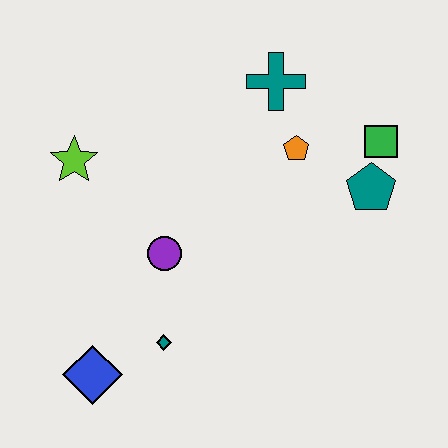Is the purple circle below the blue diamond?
No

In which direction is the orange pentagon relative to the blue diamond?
The orange pentagon is above the blue diamond.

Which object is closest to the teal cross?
The orange pentagon is closest to the teal cross.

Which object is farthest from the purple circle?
The green square is farthest from the purple circle.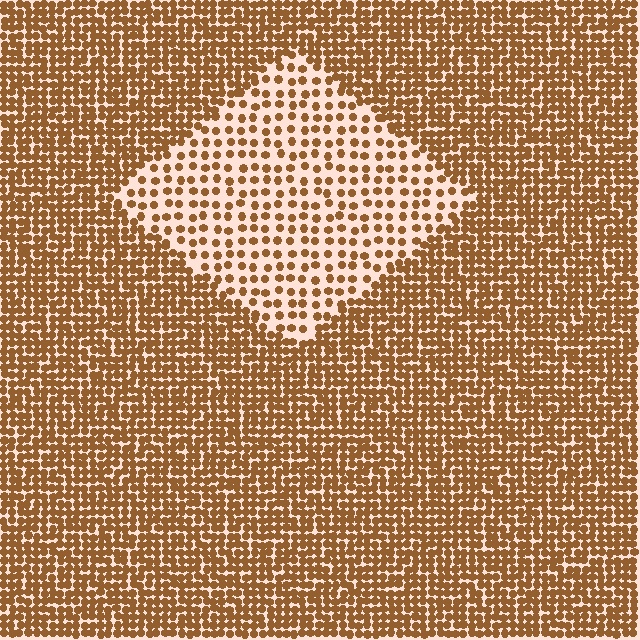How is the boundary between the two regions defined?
The boundary is defined by a change in element density (approximately 2.4x ratio). All elements are the same color, size, and shape.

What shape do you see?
I see a diamond.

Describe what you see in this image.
The image contains small brown elements arranged at two different densities. A diamond-shaped region is visible where the elements are less densely packed than the surrounding area.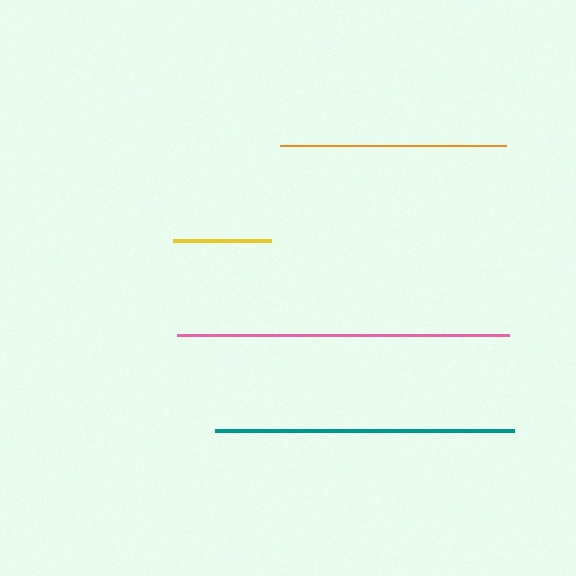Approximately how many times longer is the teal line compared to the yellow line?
The teal line is approximately 3.1 times the length of the yellow line.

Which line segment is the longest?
The pink line is the longest at approximately 332 pixels.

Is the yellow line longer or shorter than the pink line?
The pink line is longer than the yellow line.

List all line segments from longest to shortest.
From longest to shortest: pink, teal, orange, yellow.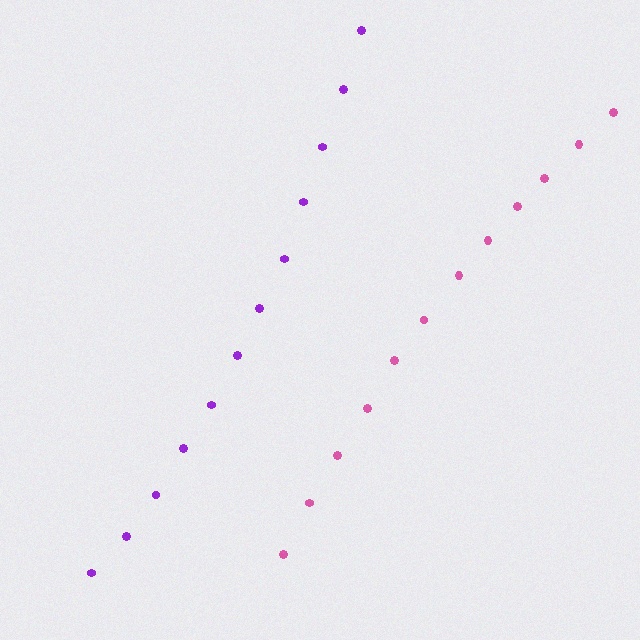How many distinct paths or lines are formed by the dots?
There are 2 distinct paths.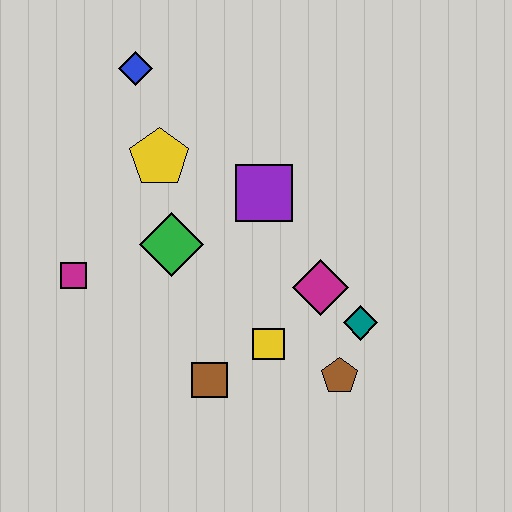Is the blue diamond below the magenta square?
No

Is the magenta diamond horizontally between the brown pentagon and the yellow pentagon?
Yes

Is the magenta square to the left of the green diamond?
Yes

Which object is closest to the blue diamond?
The yellow pentagon is closest to the blue diamond.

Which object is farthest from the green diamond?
The brown pentagon is farthest from the green diamond.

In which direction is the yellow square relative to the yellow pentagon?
The yellow square is below the yellow pentagon.